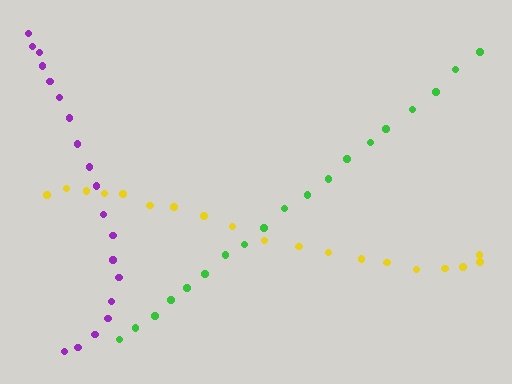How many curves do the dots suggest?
There are 3 distinct paths.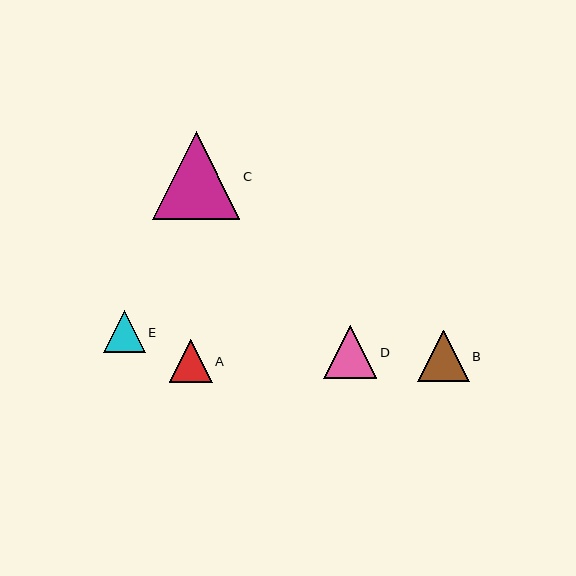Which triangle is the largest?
Triangle C is the largest with a size of approximately 87 pixels.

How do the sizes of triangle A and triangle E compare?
Triangle A and triangle E are approximately the same size.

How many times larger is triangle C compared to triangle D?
Triangle C is approximately 1.7 times the size of triangle D.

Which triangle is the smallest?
Triangle E is the smallest with a size of approximately 42 pixels.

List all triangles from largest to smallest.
From largest to smallest: C, D, B, A, E.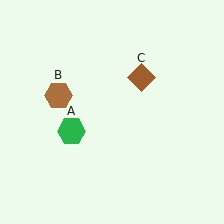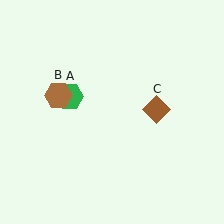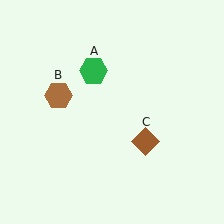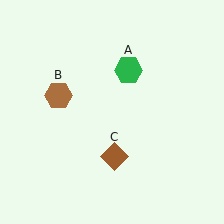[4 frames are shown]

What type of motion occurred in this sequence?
The green hexagon (object A), brown diamond (object C) rotated clockwise around the center of the scene.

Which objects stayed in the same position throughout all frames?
Brown hexagon (object B) remained stationary.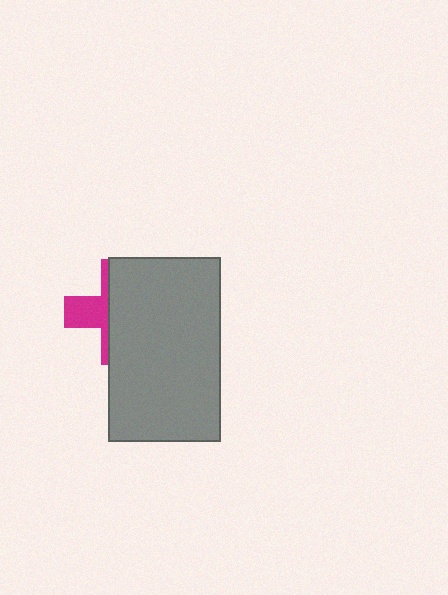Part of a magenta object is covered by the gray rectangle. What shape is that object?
It is a cross.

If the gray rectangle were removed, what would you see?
You would see the complete magenta cross.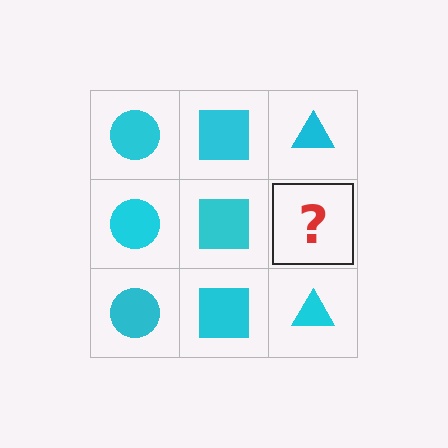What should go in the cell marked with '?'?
The missing cell should contain a cyan triangle.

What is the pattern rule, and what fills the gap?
The rule is that each column has a consistent shape. The gap should be filled with a cyan triangle.